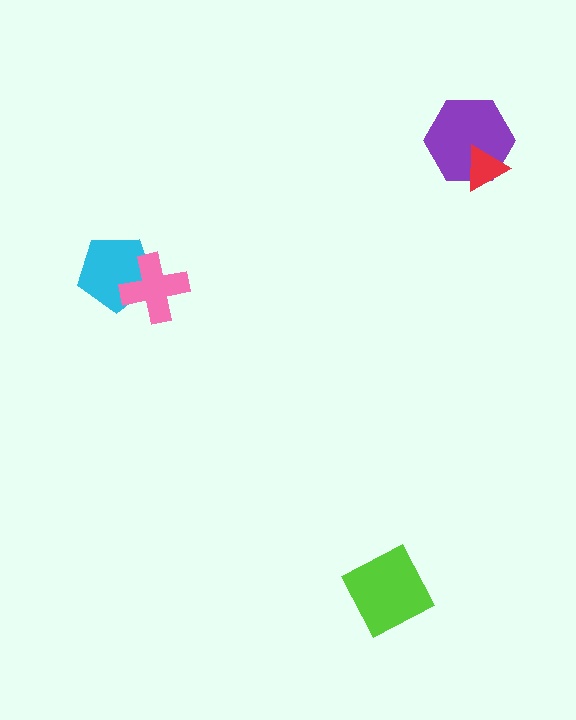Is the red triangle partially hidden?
No, no other shape covers it.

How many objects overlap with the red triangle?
1 object overlaps with the red triangle.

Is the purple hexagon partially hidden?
Yes, it is partially covered by another shape.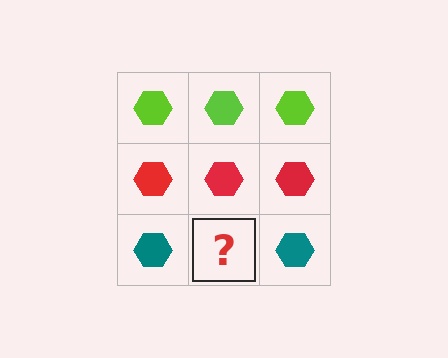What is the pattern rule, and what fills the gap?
The rule is that each row has a consistent color. The gap should be filled with a teal hexagon.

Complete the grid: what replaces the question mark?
The question mark should be replaced with a teal hexagon.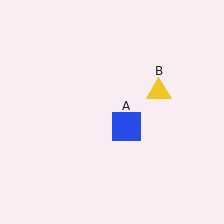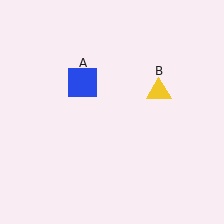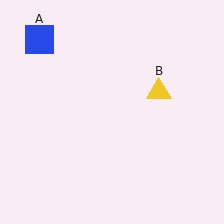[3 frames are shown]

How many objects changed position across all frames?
1 object changed position: blue square (object A).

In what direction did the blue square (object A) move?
The blue square (object A) moved up and to the left.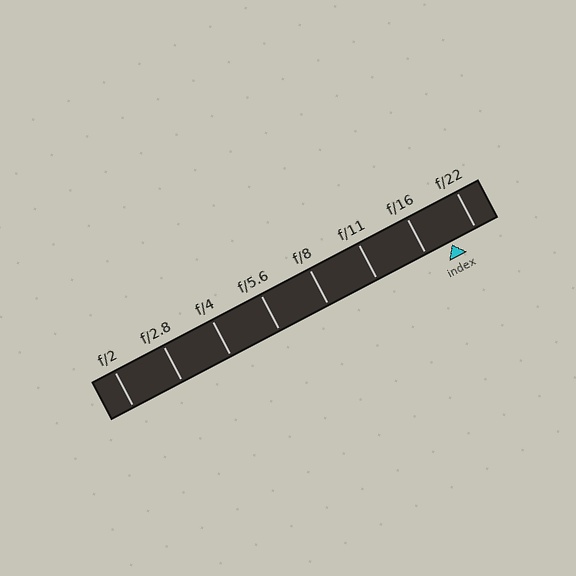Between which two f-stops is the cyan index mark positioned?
The index mark is between f/16 and f/22.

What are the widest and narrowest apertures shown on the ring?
The widest aperture shown is f/2 and the narrowest is f/22.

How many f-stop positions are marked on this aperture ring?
There are 8 f-stop positions marked.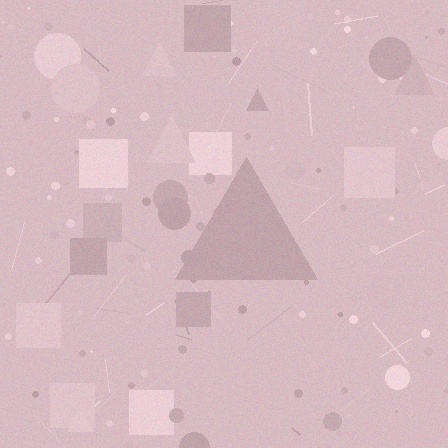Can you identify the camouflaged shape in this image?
The camouflaged shape is a triangle.